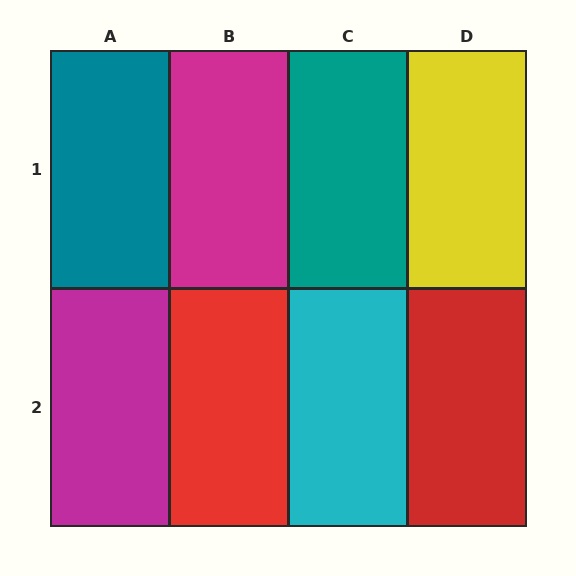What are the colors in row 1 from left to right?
Teal, magenta, teal, yellow.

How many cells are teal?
2 cells are teal.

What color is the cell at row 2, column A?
Magenta.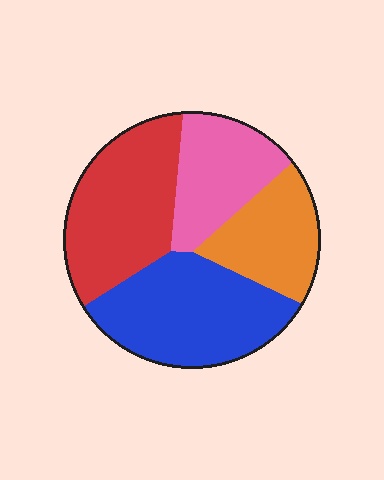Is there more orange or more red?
Red.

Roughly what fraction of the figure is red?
Red takes up about one third (1/3) of the figure.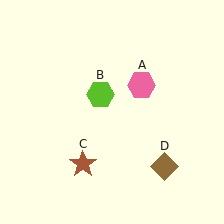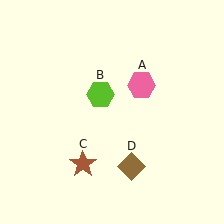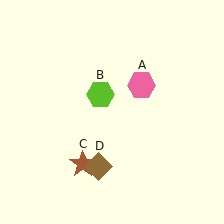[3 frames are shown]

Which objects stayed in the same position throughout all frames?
Pink hexagon (object A) and lime hexagon (object B) and brown star (object C) remained stationary.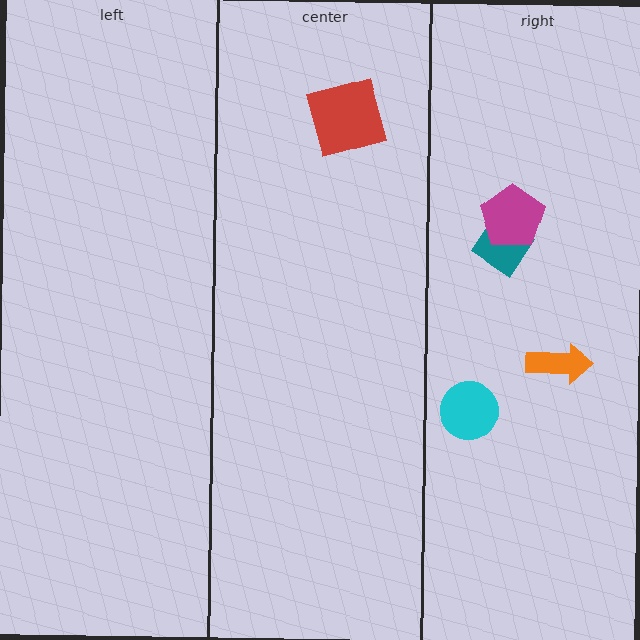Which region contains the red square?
The center region.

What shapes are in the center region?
The red square.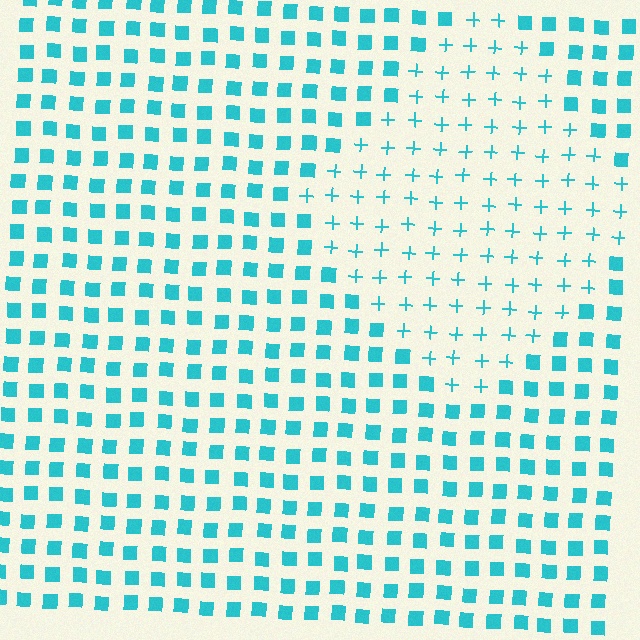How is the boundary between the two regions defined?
The boundary is defined by a change in element shape: plus signs inside vs. squares outside. All elements share the same color and spacing.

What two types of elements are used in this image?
The image uses plus signs inside the diamond region and squares outside it.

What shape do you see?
I see a diamond.